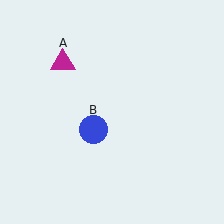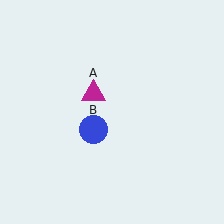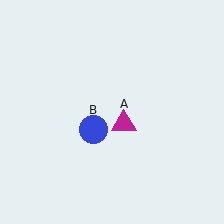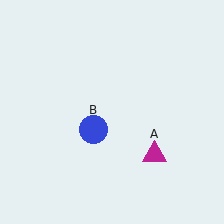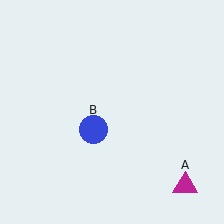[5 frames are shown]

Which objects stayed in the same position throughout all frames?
Blue circle (object B) remained stationary.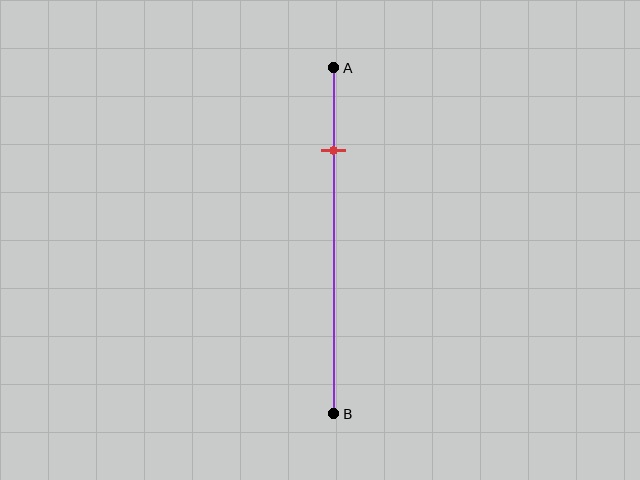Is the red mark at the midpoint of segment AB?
No, the mark is at about 25% from A, not at the 50% midpoint.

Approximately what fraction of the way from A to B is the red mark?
The red mark is approximately 25% of the way from A to B.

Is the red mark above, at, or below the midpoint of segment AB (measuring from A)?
The red mark is above the midpoint of segment AB.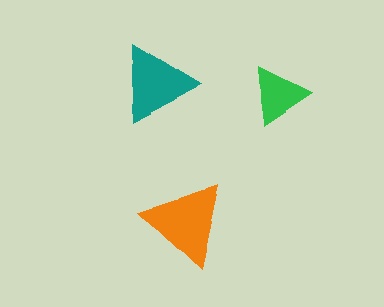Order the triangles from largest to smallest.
the orange one, the teal one, the green one.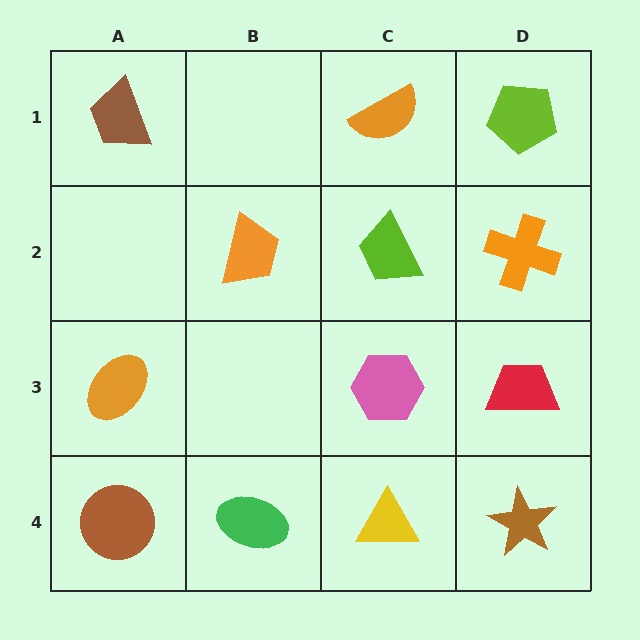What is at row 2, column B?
An orange trapezoid.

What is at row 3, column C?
A pink hexagon.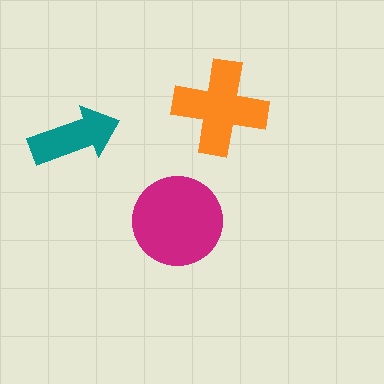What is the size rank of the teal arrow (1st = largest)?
3rd.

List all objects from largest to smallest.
The magenta circle, the orange cross, the teal arrow.